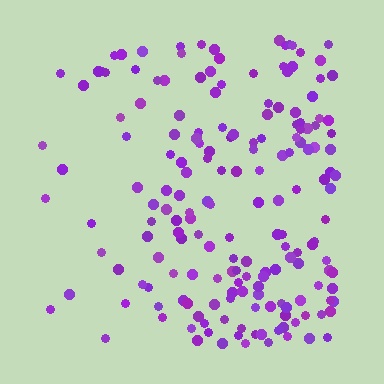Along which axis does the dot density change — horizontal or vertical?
Horizontal.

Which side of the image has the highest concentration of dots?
The right.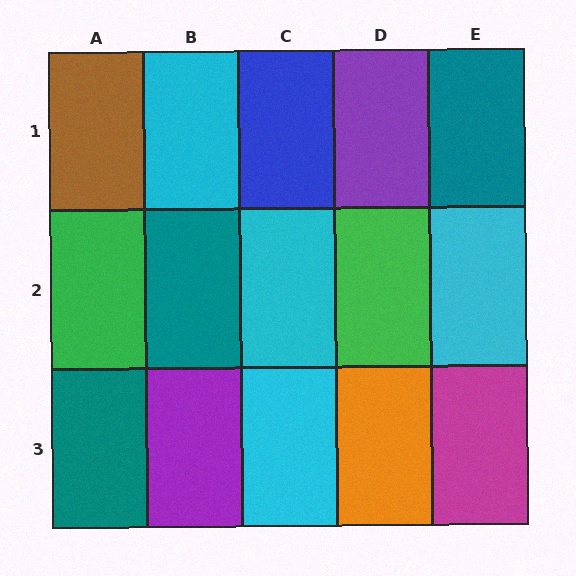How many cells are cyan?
4 cells are cyan.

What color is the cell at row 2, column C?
Cyan.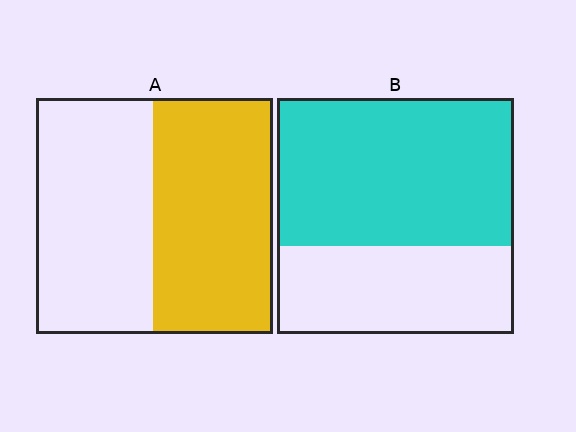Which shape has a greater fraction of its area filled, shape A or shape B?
Shape B.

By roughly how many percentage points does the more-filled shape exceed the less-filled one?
By roughly 10 percentage points (B over A).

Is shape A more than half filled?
Roughly half.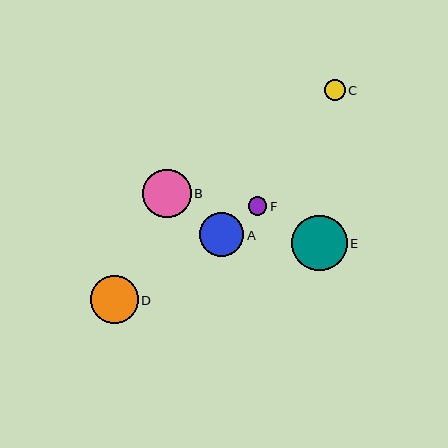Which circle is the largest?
Circle E is the largest with a size of approximately 55 pixels.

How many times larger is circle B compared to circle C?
Circle B is approximately 2.3 times the size of circle C.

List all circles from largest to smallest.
From largest to smallest: E, B, D, A, C, F.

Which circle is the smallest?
Circle F is the smallest with a size of approximately 18 pixels.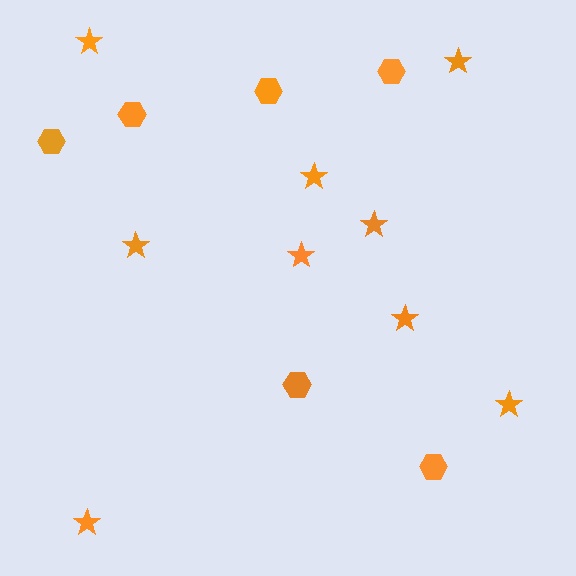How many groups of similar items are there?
There are 2 groups: one group of hexagons (6) and one group of stars (9).